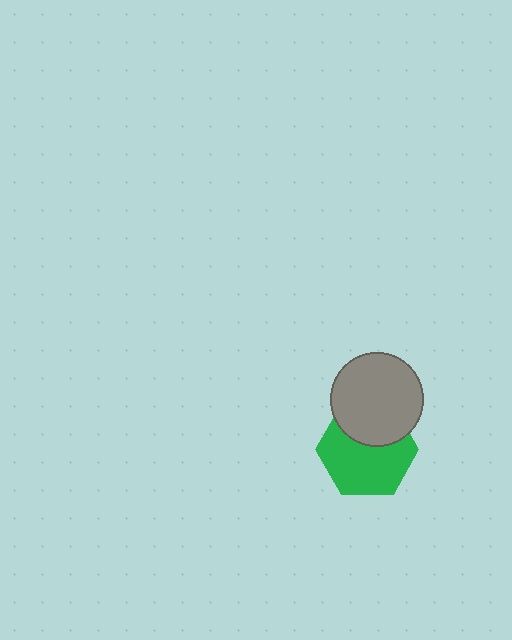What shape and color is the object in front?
The object in front is a gray circle.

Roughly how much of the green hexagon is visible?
About half of it is visible (roughly 65%).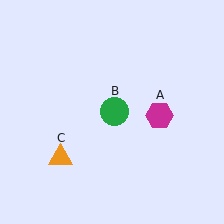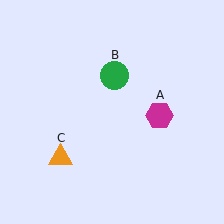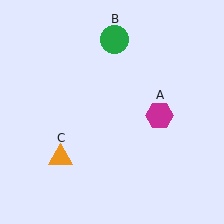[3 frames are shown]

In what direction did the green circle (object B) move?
The green circle (object B) moved up.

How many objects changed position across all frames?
1 object changed position: green circle (object B).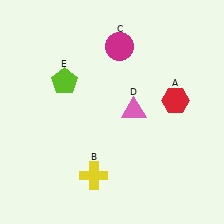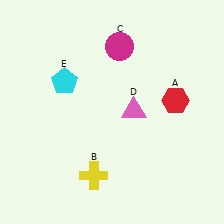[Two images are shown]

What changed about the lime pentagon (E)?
In Image 1, E is lime. In Image 2, it changed to cyan.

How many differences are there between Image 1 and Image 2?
There is 1 difference between the two images.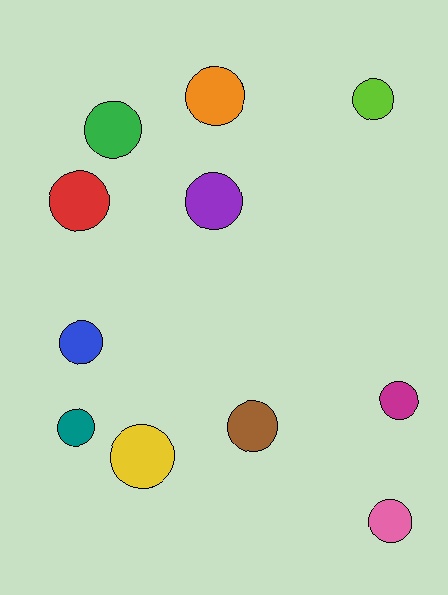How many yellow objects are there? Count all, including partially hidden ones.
There is 1 yellow object.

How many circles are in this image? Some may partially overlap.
There are 11 circles.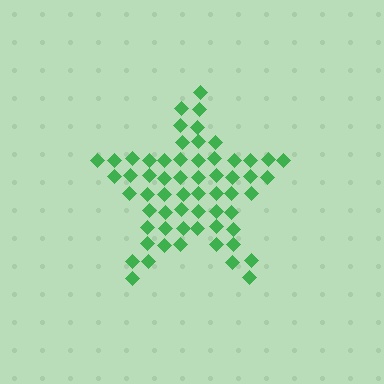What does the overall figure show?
The overall figure shows a star.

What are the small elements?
The small elements are diamonds.